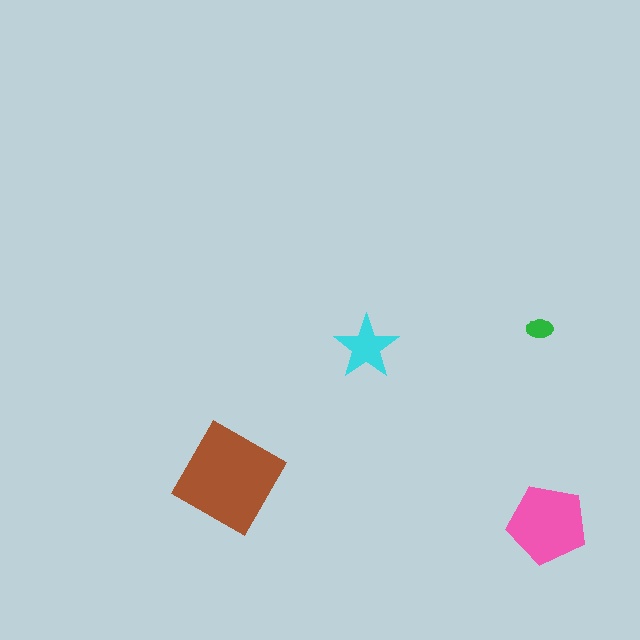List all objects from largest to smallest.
The brown square, the pink pentagon, the cyan star, the green ellipse.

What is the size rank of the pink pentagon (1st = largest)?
2nd.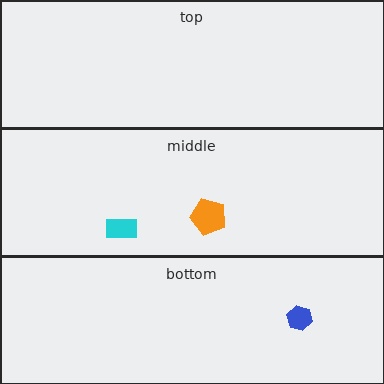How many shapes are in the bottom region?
1.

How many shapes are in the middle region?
2.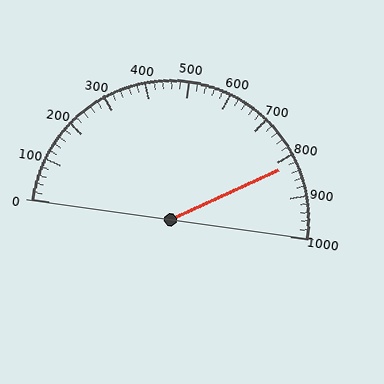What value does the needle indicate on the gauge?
The needle indicates approximately 820.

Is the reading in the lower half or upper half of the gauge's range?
The reading is in the upper half of the range (0 to 1000).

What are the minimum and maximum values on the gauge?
The gauge ranges from 0 to 1000.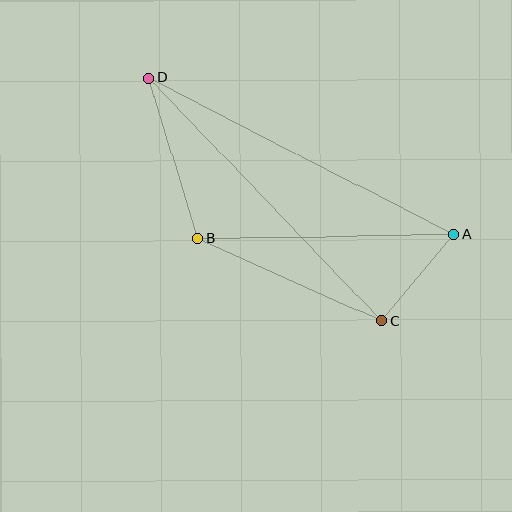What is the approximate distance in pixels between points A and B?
The distance between A and B is approximately 256 pixels.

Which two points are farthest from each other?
Points A and D are farthest from each other.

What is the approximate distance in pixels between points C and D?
The distance between C and D is approximately 337 pixels.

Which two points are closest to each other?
Points A and C are closest to each other.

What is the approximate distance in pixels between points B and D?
The distance between B and D is approximately 168 pixels.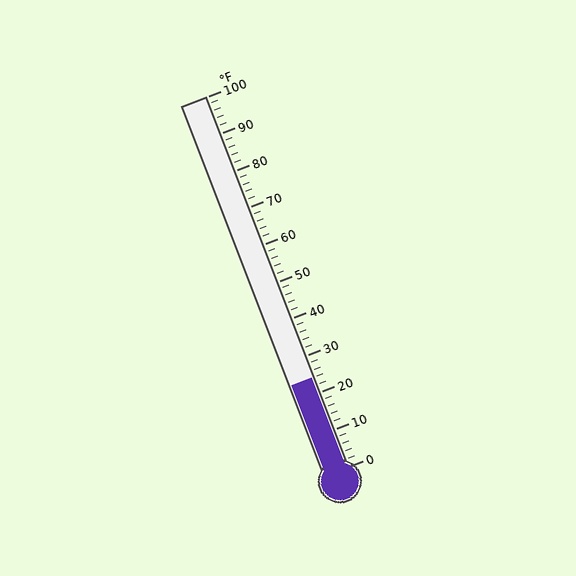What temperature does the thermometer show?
The thermometer shows approximately 24°F.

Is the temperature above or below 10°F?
The temperature is above 10°F.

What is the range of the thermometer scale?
The thermometer scale ranges from 0°F to 100°F.